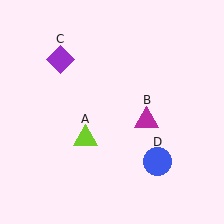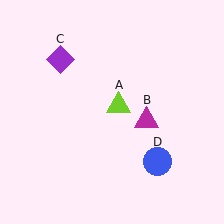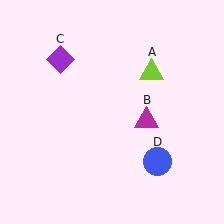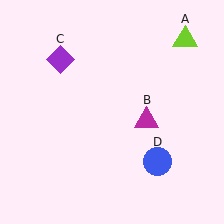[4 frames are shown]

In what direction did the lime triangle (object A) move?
The lime triangle (object A) moved up and to the right.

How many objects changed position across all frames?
1 object changed position: lime triangle (object A).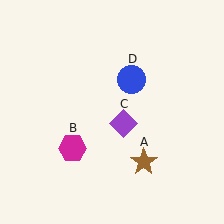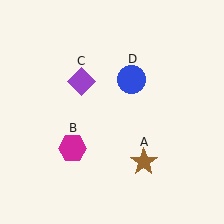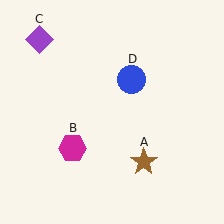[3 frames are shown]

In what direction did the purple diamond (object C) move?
The purple diamond (object C) moved up and to the left.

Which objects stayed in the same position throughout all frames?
Brown star (object A) and magenta hexagon (object B) and blue circle (object D) remained stationary.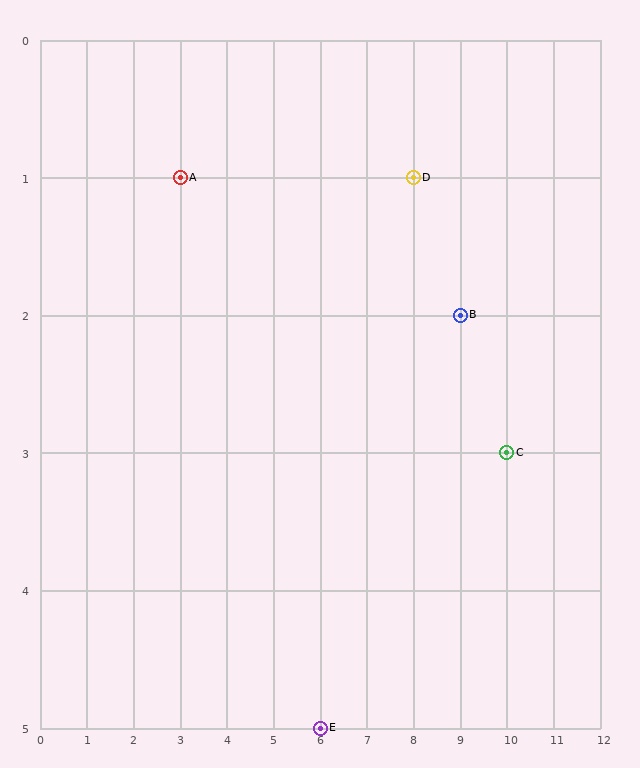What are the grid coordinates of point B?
Point B is at grid coordinates (9, 2).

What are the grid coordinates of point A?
Point A is at grid coordinates (3, 1).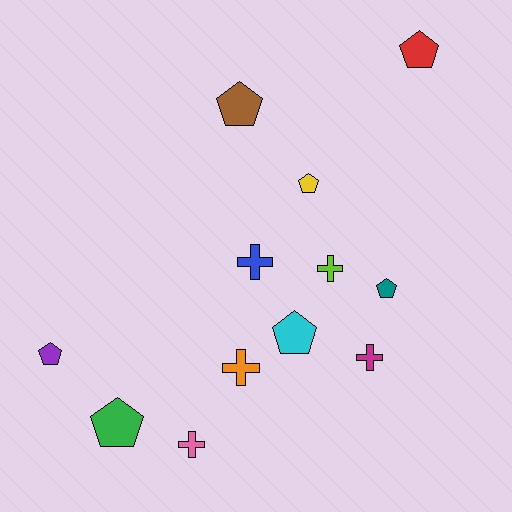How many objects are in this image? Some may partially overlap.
There are 12 objects.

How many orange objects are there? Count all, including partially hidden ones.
There is 1 orange object.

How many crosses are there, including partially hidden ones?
There are 5 crosses.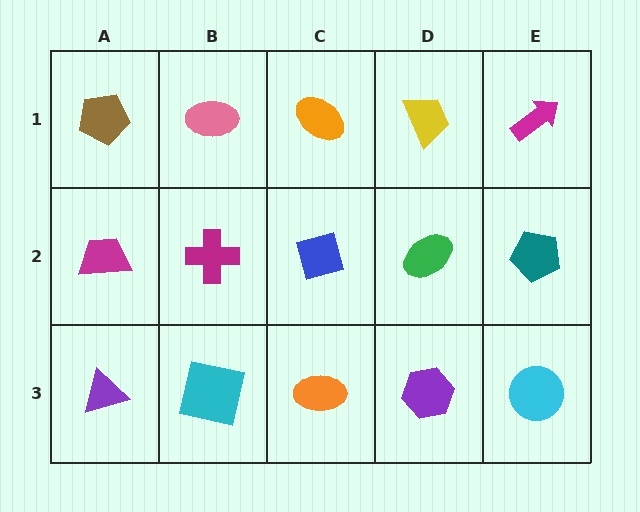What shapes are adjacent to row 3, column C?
A blue diamond (row 2, column C), a cyan square (row 3, column B), a purple hexagon (row 3, column D).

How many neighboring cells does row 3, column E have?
2.